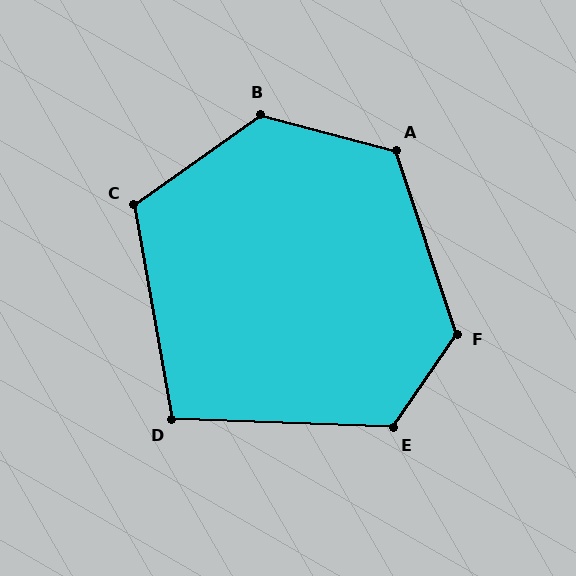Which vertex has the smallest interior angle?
D, at approximately 102 degrees.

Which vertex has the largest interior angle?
B, at approximately 130 degrees.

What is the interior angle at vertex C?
Approximately 115 degrees (obtuse).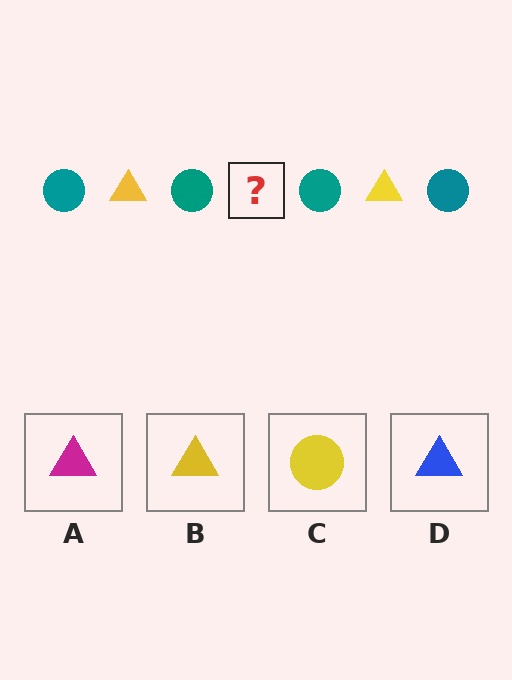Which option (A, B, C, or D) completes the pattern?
B.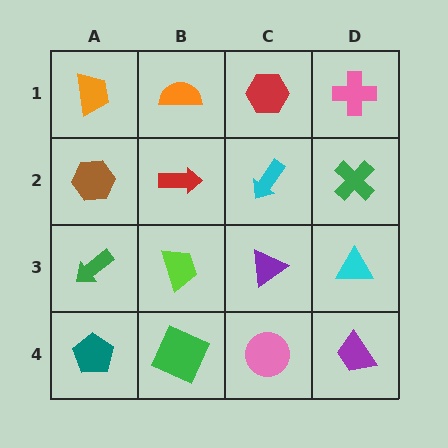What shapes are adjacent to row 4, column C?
A purple triangle (row 3, column C), a green square (row 4, column B), a purple trapezoid (row 4, column D).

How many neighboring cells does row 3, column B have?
4.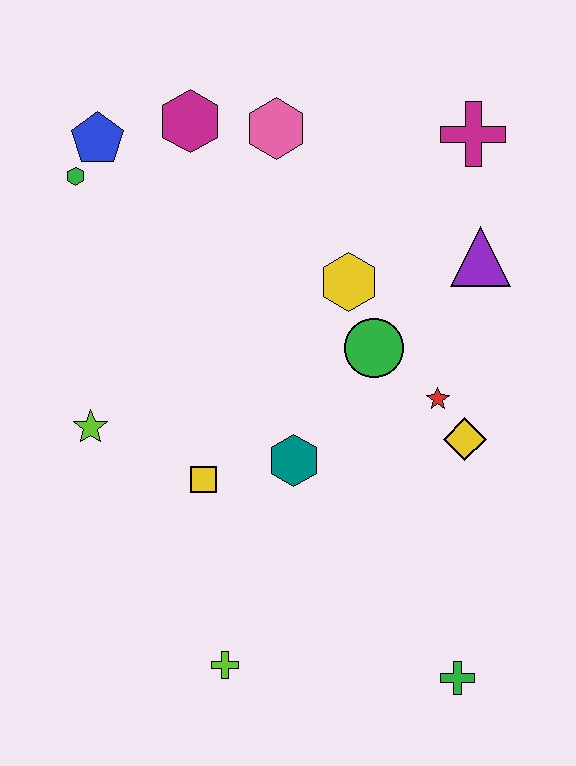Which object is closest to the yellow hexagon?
The green circle is closest to the yellow hexagon.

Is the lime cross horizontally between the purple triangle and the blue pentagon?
Yes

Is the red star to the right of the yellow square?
Yes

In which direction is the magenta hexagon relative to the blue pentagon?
The magenta hexagon is to the right of the blue pentagon.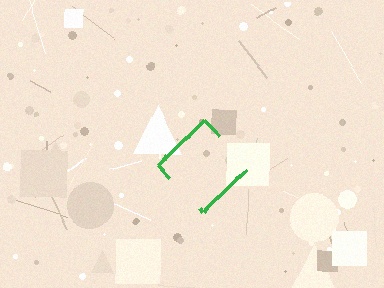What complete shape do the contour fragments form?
The contour fragments form a diamond.